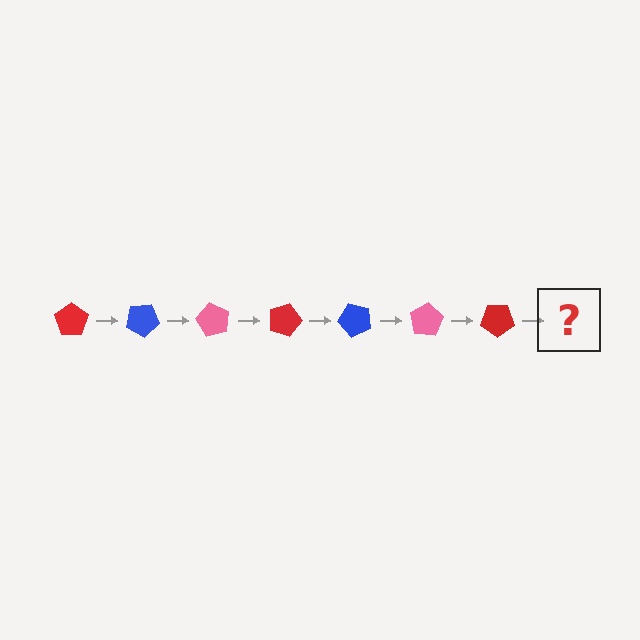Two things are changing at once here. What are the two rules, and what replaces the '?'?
The two rules are that it rotates 30 degrees each step and the color cycles through red, blue, and pink. The '?' should be a blue pentagon, rotated 210 degrees from the start.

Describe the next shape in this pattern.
It should be a blue pentagon, rotated 210 degrees from the start.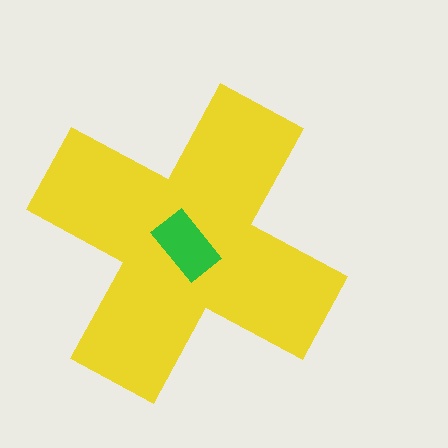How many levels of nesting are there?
2.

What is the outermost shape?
The yellow cross.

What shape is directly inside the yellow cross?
The green rectangle.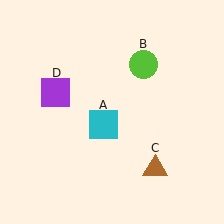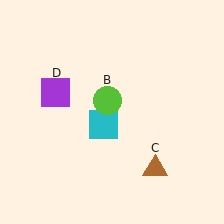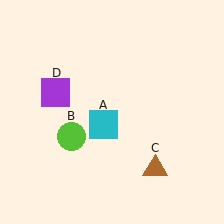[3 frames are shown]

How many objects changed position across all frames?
1 object changed position: lime circle (object B).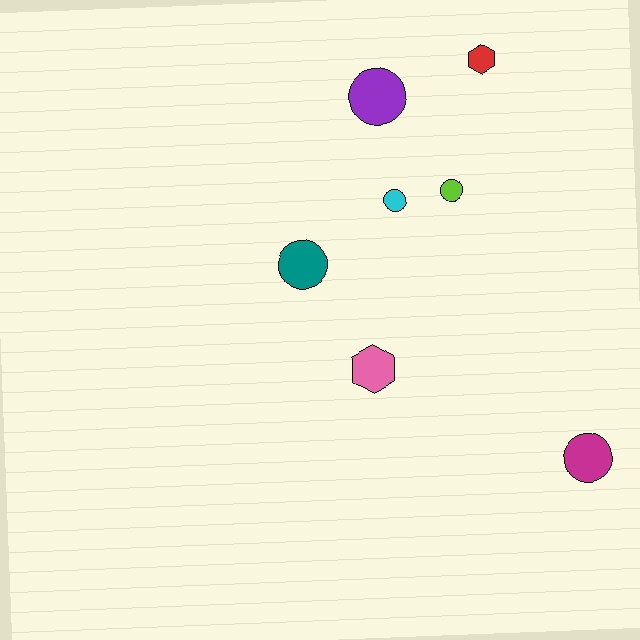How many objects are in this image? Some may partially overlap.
There are 7 objects.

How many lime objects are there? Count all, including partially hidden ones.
There is 1 lime object.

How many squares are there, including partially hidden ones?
There are no squares.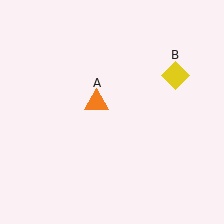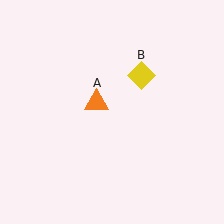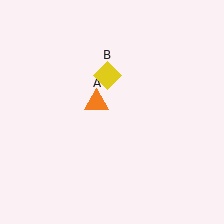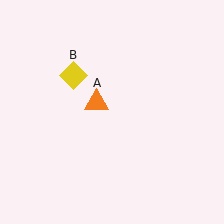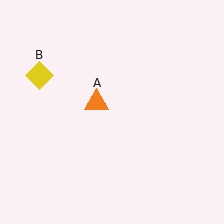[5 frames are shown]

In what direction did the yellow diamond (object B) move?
The yellow diamond (object B) moved left.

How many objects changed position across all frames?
1 object changed position: yellow diamond (object B).